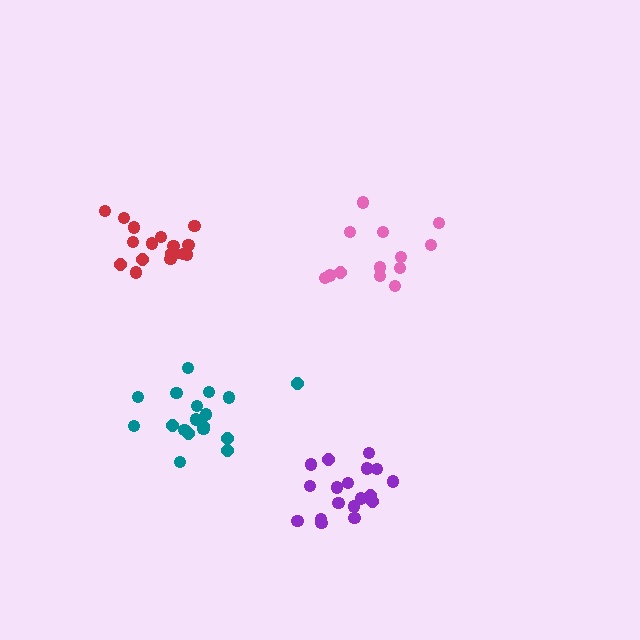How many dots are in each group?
Group 1: 18 dots, Group 2: 13 dots, Group 3: 18 dots, Group 4: 17 dots (66 total).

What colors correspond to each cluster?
The clusters are colored: purple, pink, teal, red.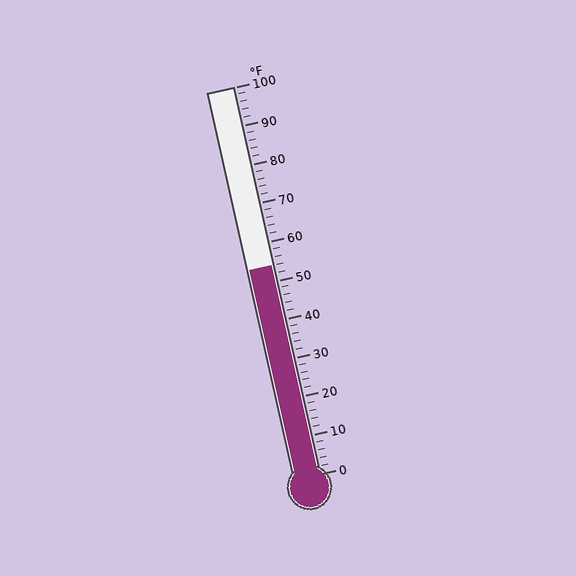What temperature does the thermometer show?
The thermometer shows approximately 54°F.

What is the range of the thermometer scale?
The thermometer scale ranges from 0°F to 100°F.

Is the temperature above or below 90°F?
The temperature is below 90°F.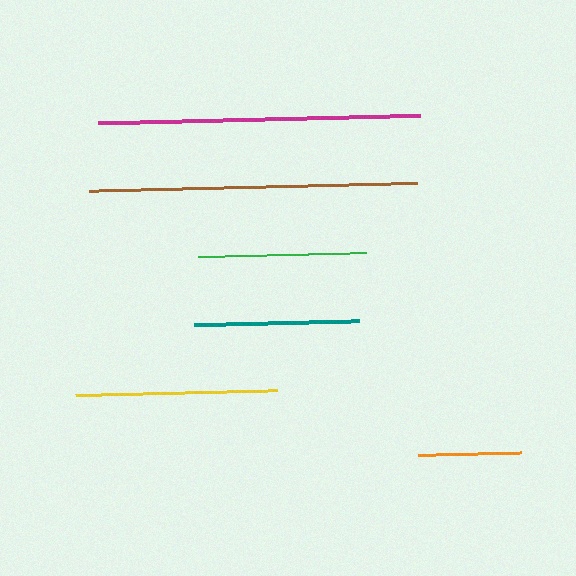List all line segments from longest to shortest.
From longest to shortest: brown, magenta, yellow, green, teal, orange.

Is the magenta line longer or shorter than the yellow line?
The magenta line is longer than the yellow line.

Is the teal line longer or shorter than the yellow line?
The yellow line is longer than the teal line.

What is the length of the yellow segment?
The yellow segment is approximately 202 pixels long.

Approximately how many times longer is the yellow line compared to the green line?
The yellow line is approximately 1.2 times the length of the green line.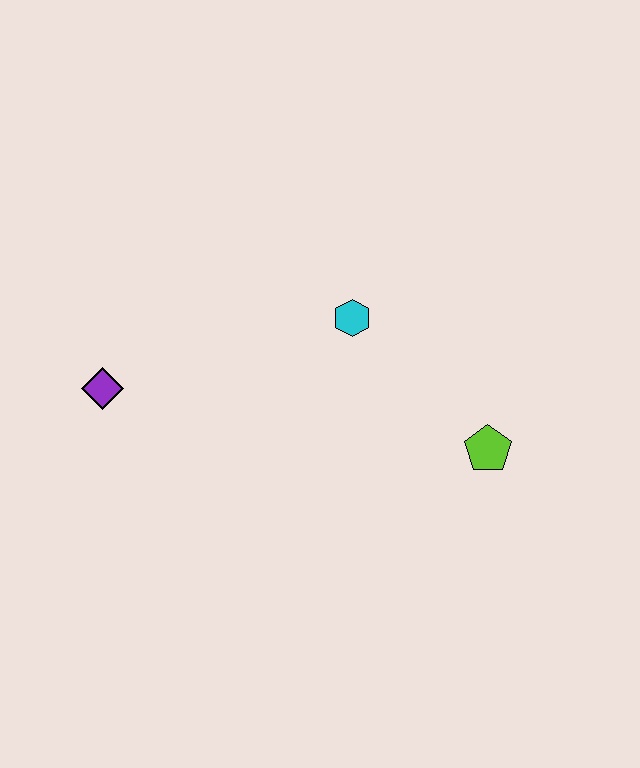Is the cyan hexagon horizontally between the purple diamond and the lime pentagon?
Yes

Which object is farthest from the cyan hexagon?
The purple diamond is farthest from the cyan hexagon.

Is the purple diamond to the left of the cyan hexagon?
Yes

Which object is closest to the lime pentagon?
The cyan hexagon is closest to the lime pentagon.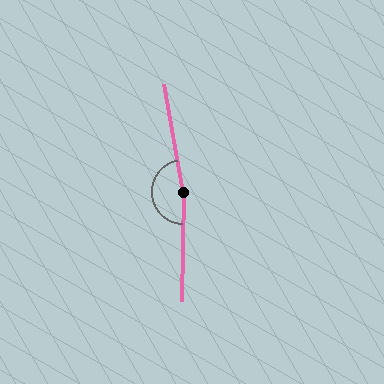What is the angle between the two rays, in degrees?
Approximately 169 degrees.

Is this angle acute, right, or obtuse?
It is obtuse.